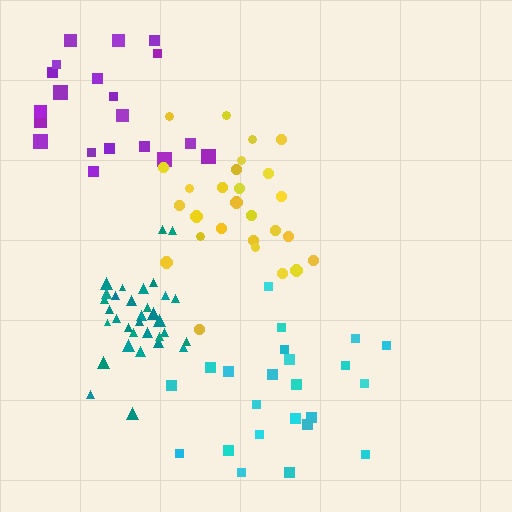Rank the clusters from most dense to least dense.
teal, yellow, cyan, purple.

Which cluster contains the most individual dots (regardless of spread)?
Teal (34).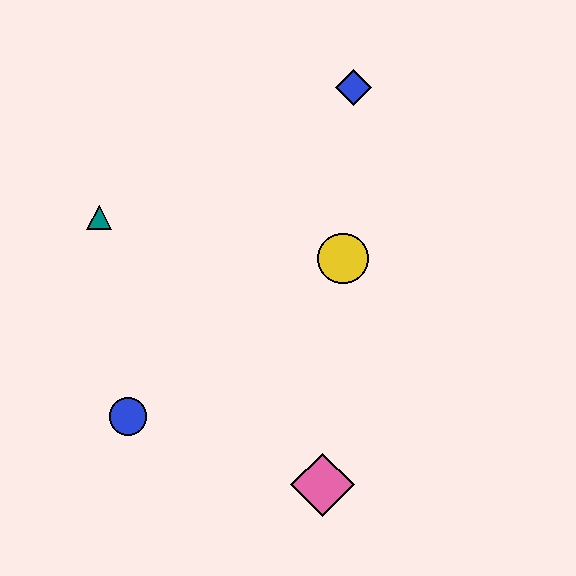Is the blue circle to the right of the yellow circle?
No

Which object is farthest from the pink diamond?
The blue diamond is farthest from the pink diamond.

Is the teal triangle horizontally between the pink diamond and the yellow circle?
No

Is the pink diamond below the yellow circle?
Yes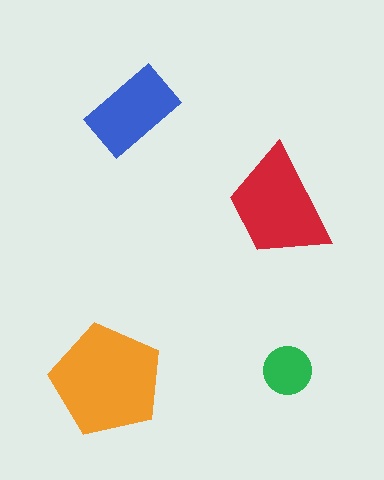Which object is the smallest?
The green circle.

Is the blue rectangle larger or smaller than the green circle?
Larger.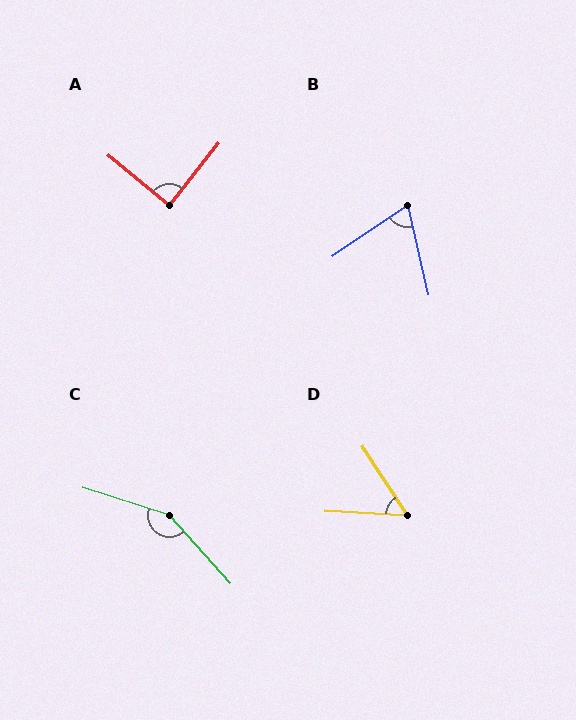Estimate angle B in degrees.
Approximately 69 degrees.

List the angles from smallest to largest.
D (54°), B (69°), A (89°), C (149°).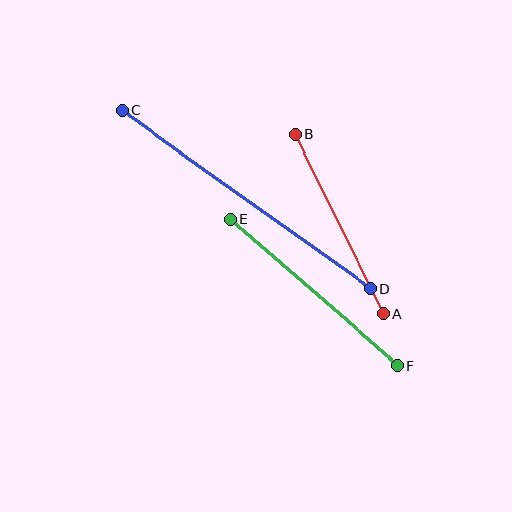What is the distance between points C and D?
The distance is approximately 305 pixels.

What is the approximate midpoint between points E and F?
The midpoint is at approximately (314, 292) pixels.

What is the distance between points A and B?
The distance is approximately 199 pixels.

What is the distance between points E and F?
The distance is approximately 222 pixels.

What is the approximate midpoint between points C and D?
The midpoint is at approximately (246, 199) pixels.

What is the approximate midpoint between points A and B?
The midpoint is at approximately (339, 224) pixels.